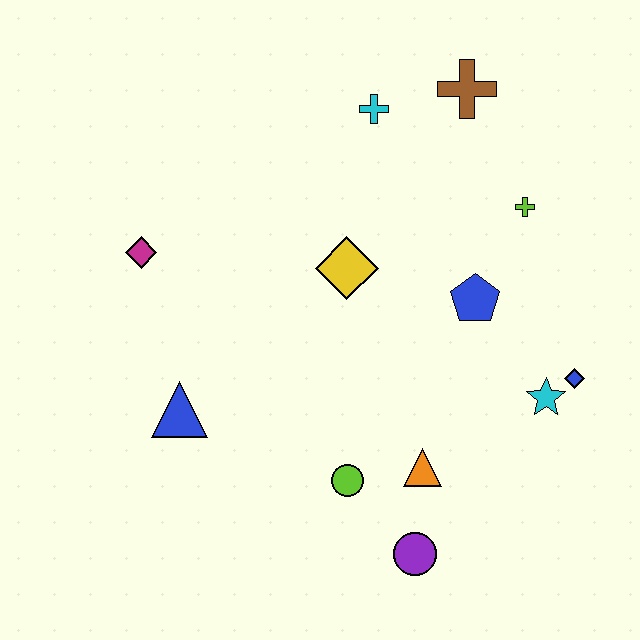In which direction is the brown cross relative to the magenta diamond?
The brown cross is to the right of the magenta diamond.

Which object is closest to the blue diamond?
The cyan star is closest to the blue diamond.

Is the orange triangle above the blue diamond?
No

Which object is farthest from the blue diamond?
The magenta diamond is farthest from the blue diamond.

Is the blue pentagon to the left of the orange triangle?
No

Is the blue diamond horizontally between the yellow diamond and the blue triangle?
No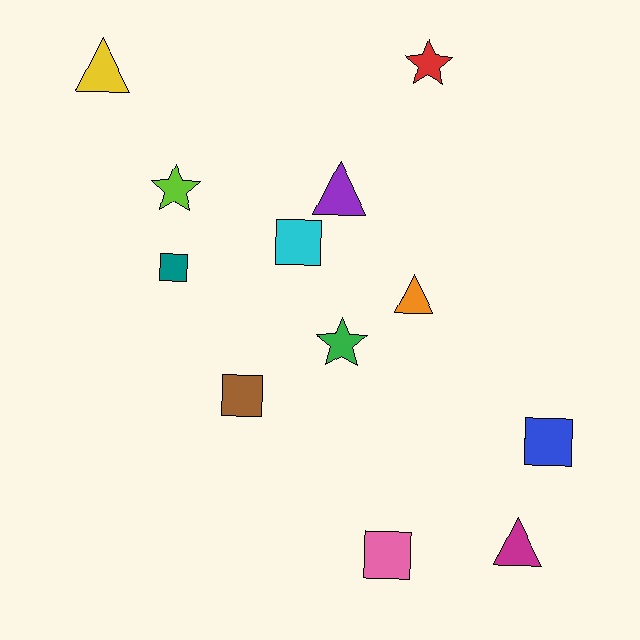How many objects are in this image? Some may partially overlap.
There are 12 objects.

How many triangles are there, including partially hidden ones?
There are 4 triangles.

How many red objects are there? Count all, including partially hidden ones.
There is 1 red object.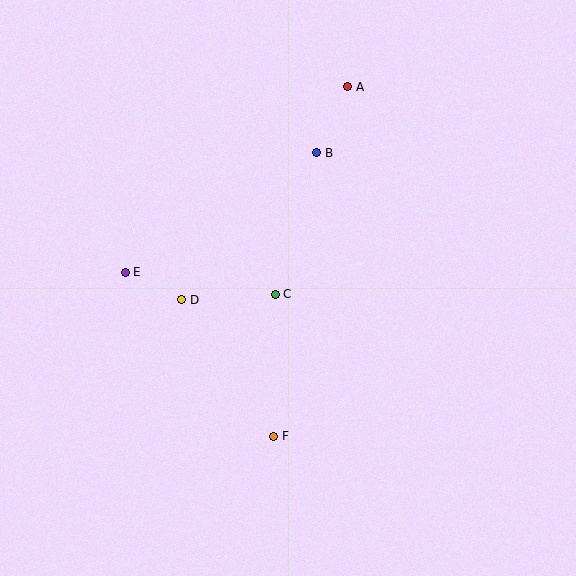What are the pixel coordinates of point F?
Point F is at (274, 436).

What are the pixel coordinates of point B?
Point B is at (317, 153).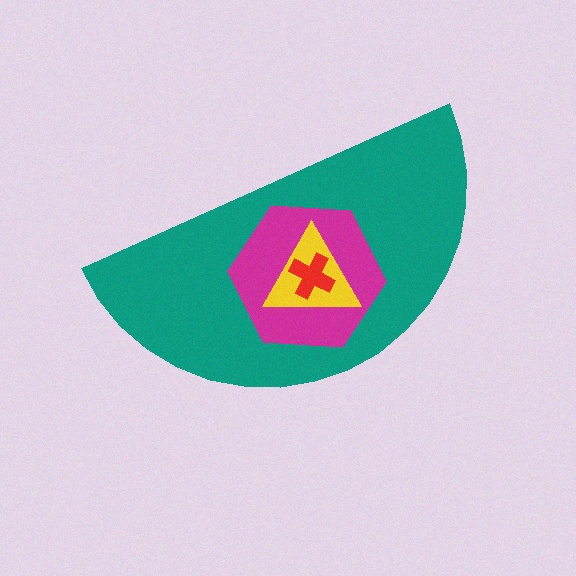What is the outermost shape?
The teal semicircle.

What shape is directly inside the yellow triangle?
The red cross.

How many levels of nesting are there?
4.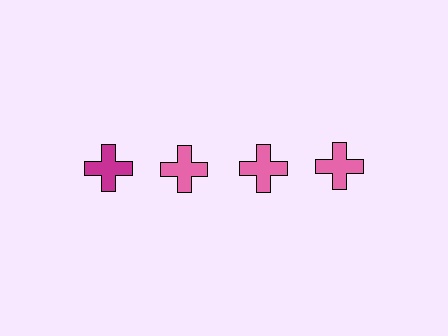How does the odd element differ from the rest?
It has a different color: magenta instead of pink.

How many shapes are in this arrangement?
There are 4 shapes arranged in a grid pattern.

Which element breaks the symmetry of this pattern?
The magenta cross in the top row, leftmost column breaks the symmetry. All other shapes are pink crosses.